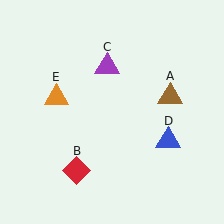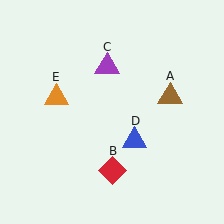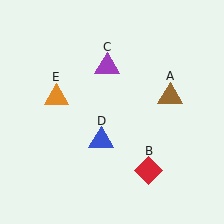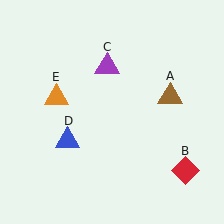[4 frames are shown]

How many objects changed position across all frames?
2 objects changed position: red diamond (object B), blue triangle (object D).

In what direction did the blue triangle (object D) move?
The blue triangle (object D) moved left.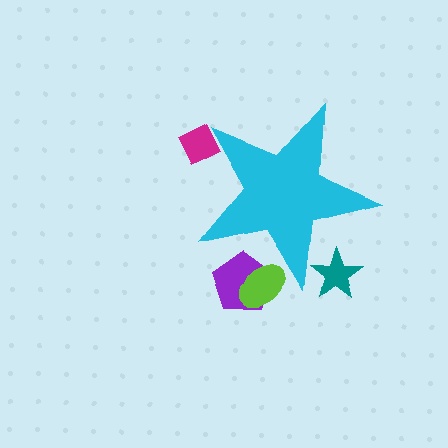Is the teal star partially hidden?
Yes, the teal star is partially hidden behind the cyan star.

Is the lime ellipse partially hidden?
Yes, the lime ellipse is partially hidden behind the cyan star.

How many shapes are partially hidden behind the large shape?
4 shapes are partially hidden.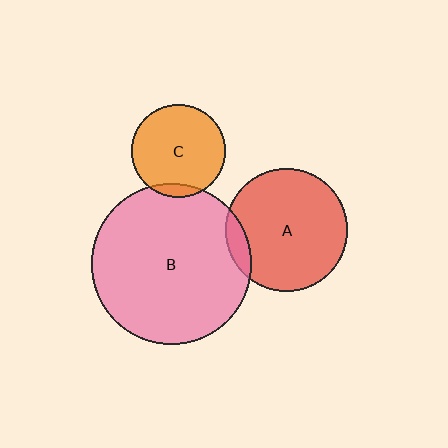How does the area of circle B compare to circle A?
Approximately 1.7 times.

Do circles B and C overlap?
Yes.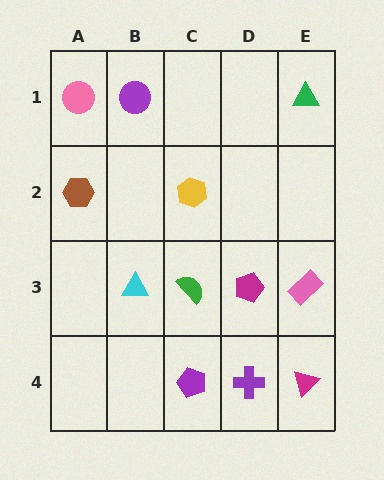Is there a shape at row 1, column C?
No, that cell is empty.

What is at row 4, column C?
A purple pentagon.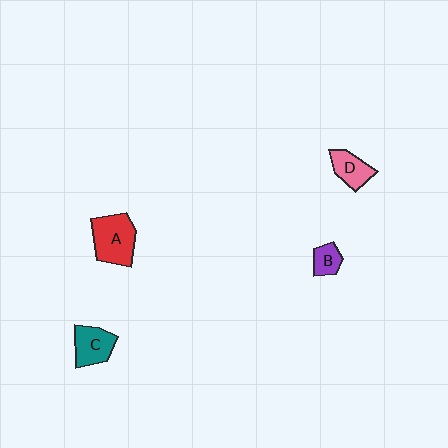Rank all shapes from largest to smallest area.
From largest to smallest: A (red), C (teal), D (pink), B (purple).